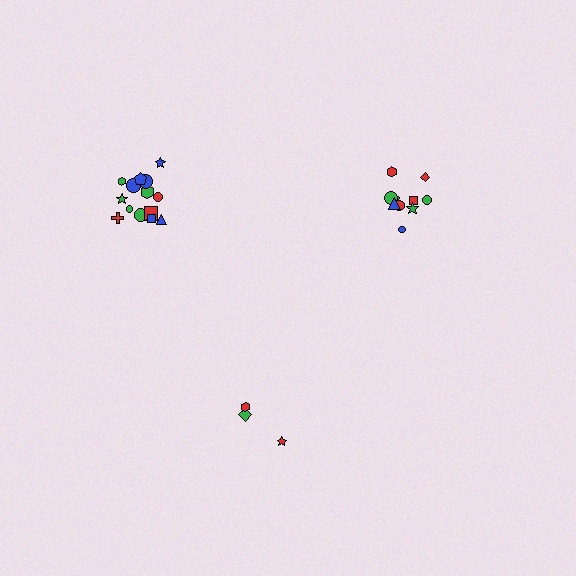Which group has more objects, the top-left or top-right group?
The top-left group.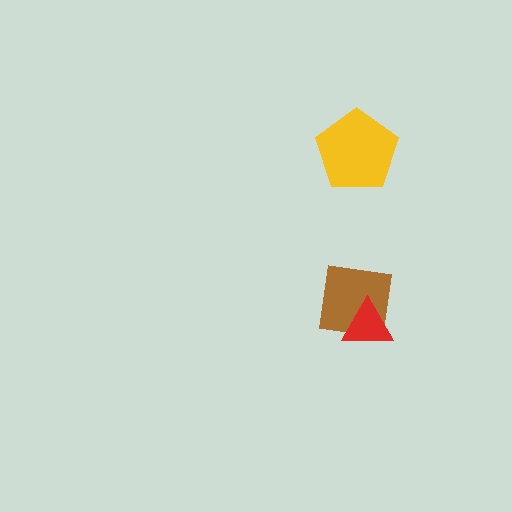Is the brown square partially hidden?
Yes, it is partially covered by another shape.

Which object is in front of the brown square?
The red triangle is in front of the brown square.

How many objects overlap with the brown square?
1 object overlaps with the brown square.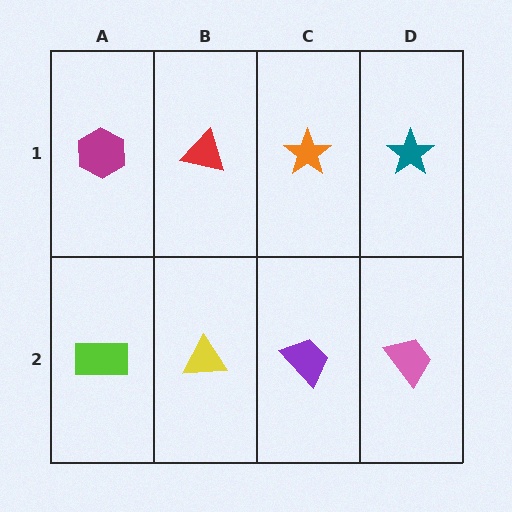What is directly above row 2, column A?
A magenta hexagon.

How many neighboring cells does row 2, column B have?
3.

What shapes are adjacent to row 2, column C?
An orange star (row 1, column C), a yellow triangle (row 2, column B), a pink trapezoid (row 2, column D).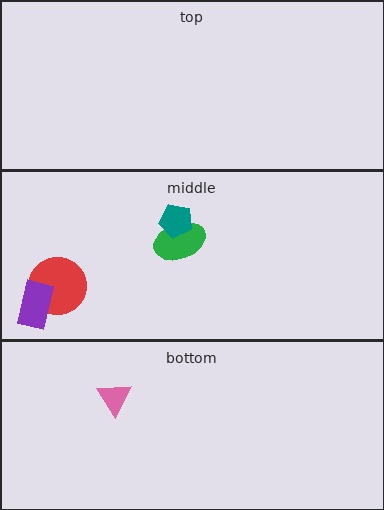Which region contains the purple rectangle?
The middle region.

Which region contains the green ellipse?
The middle region.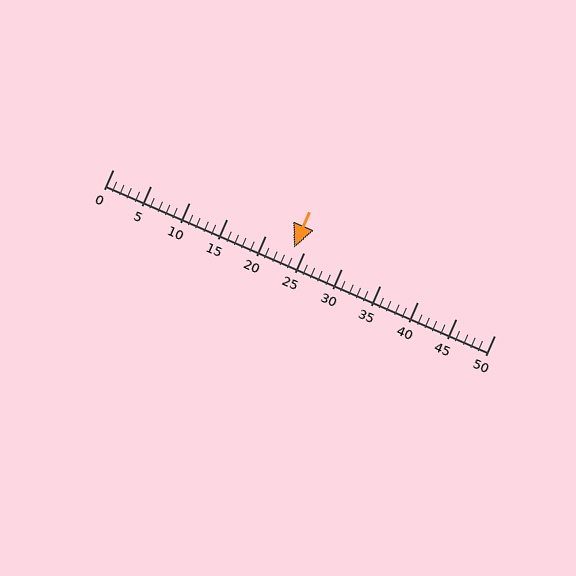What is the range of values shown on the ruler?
The ruler shows values from 0 to 50.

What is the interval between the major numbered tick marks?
The major tick marks are spaced 5 units apart.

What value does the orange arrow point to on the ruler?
The orange arrow points to approximately 24.